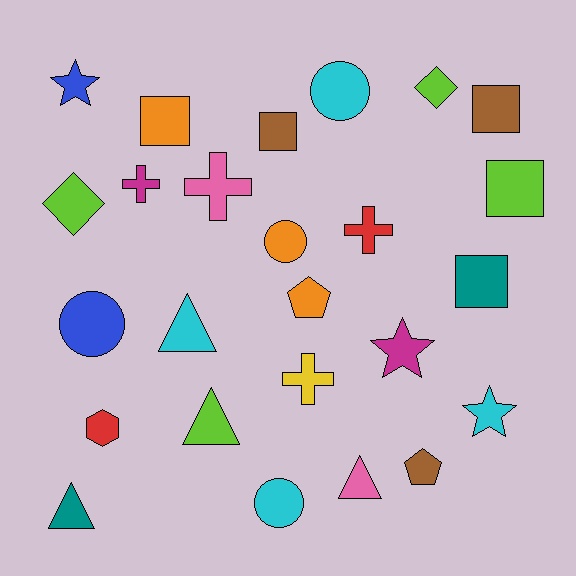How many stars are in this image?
There are 3 stars.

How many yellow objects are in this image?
There is 1 yellow object.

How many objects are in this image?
There are 25 objects.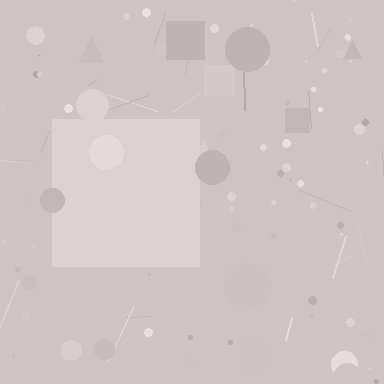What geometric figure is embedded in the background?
A square is embedded in the background.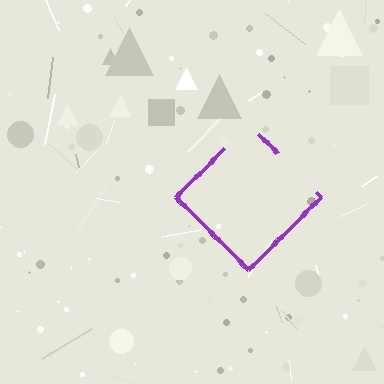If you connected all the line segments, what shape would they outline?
They would outline a diamond.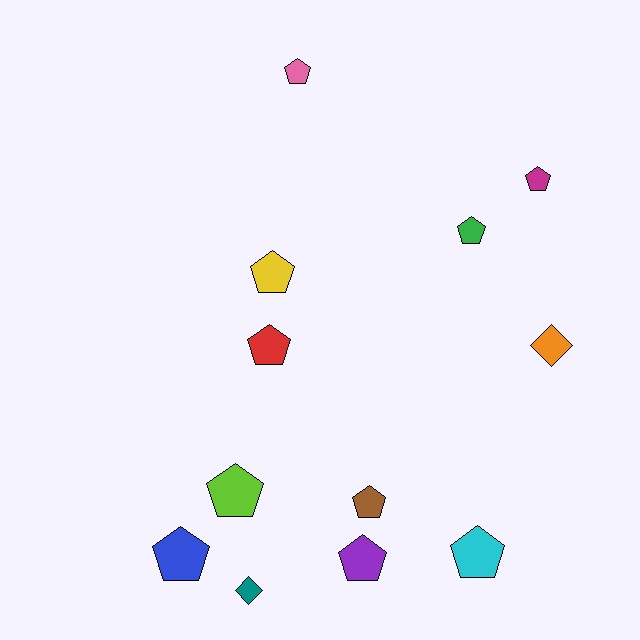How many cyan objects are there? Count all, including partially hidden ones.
There is 1 cyan object.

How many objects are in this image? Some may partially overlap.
There are 12 objects.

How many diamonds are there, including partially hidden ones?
There are 2 diamonds.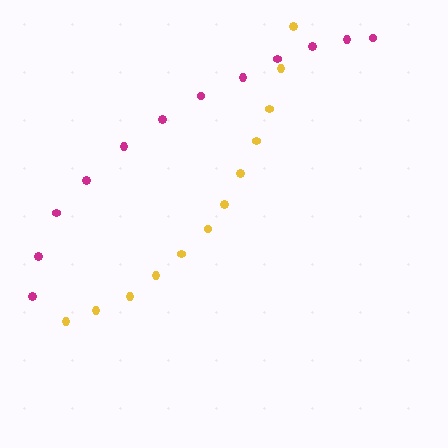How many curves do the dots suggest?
There are 2 distinct paths.